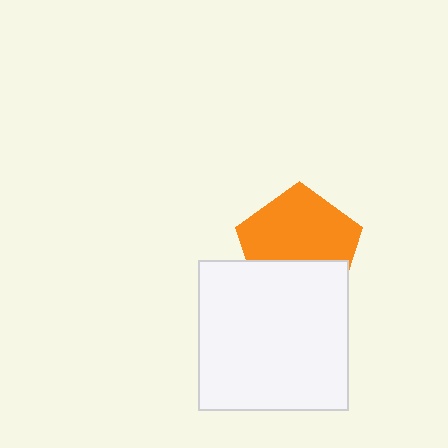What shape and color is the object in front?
The object in front is a white square.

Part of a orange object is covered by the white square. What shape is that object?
It is a pentagon.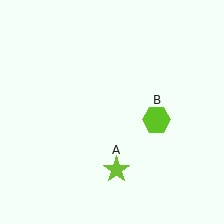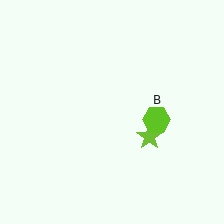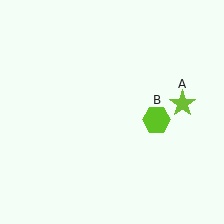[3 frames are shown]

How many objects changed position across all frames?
1 object changed position: lime star (object A).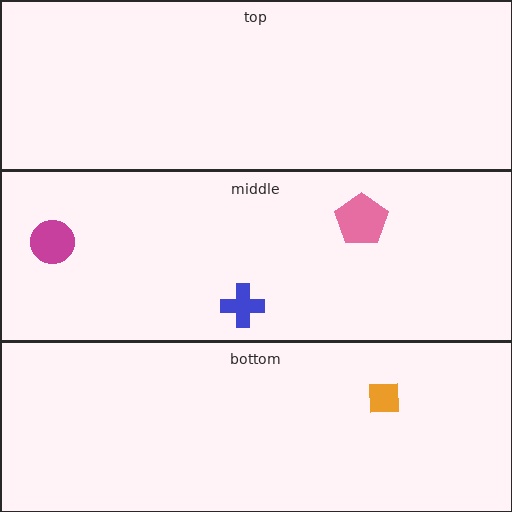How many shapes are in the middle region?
3.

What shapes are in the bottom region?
The orange square.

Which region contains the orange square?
The bottom region.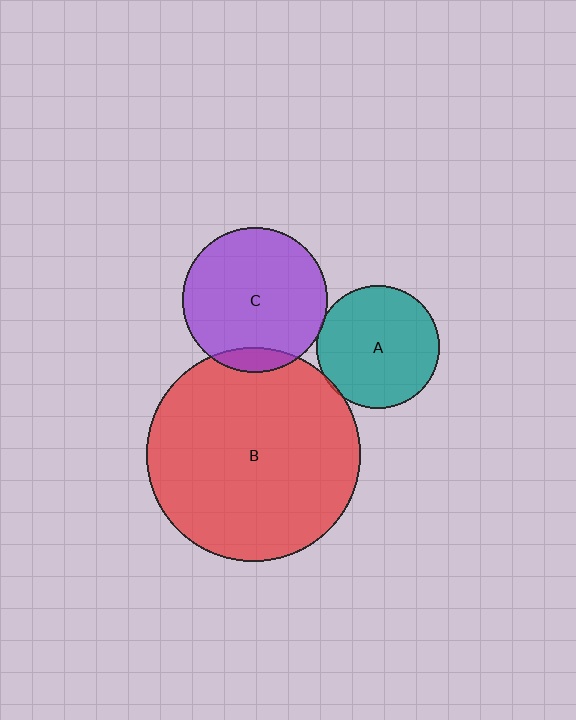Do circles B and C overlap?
Yes.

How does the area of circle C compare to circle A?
Approximately 1.4 times.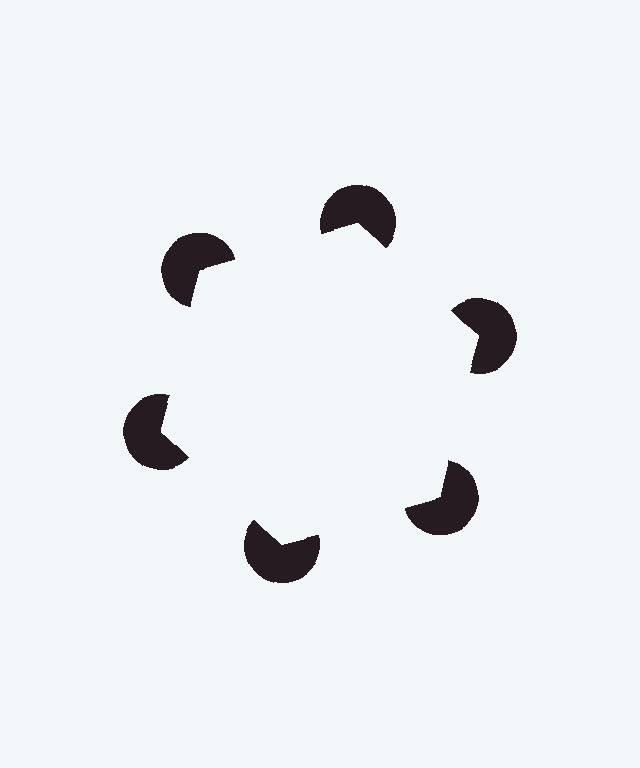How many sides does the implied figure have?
6 sides.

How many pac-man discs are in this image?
There are 6 — one at each vertex of the illusory hexagon.